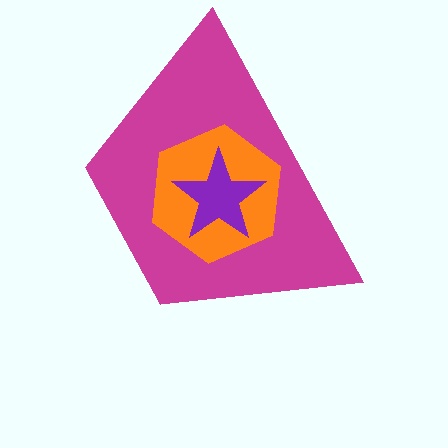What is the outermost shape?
The magenta trapezoid.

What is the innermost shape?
The purple star.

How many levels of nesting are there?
3.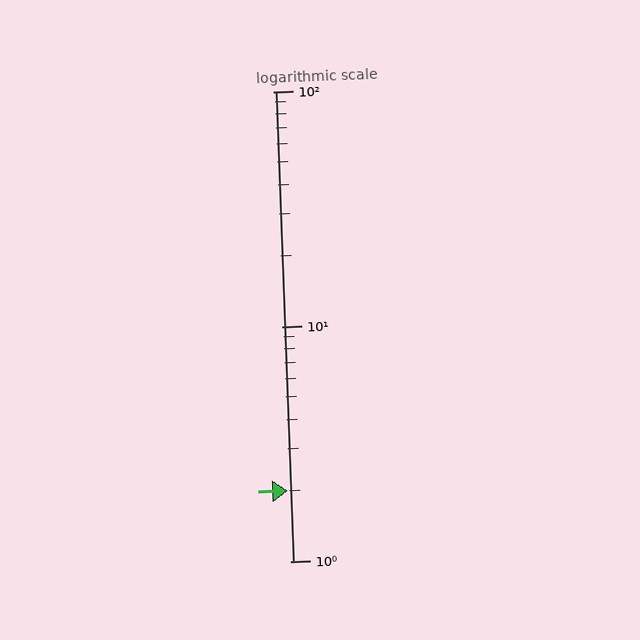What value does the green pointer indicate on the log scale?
The pointer indicates approximately 2.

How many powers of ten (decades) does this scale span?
The scale spans 2 decades, from 1 to 100.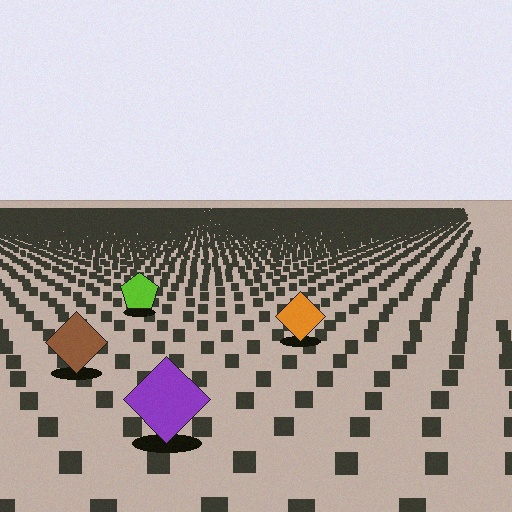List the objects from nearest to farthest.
From nearest to farthest: the purple diamond, the brown diamond, the orange diamond, the lime pentagon.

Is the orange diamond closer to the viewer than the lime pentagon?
Yes. The orange diamond is closer — you can tell from the texture gradient: the ground texture is coarser near it.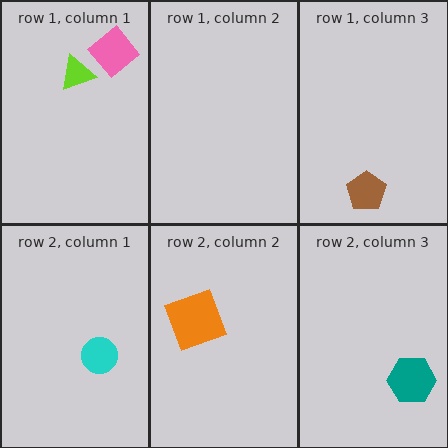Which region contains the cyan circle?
The row 2, column 1 region.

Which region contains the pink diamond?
The row 1, column 1 region.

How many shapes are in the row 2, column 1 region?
1.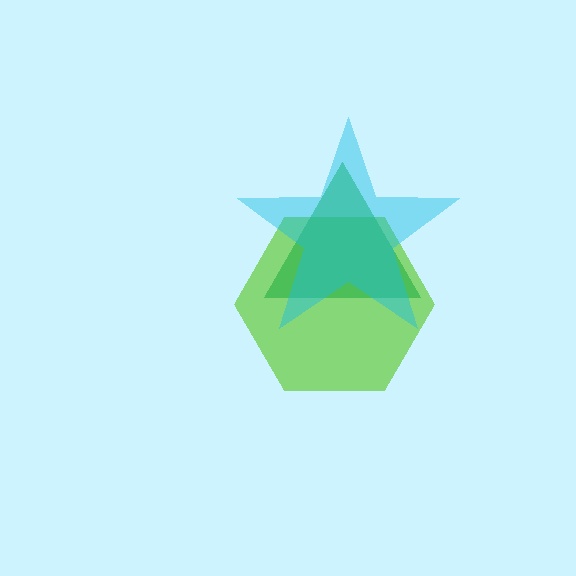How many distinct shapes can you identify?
There are 3 distinct shapes: a lime hexagon, a green triangle, a cyan star.